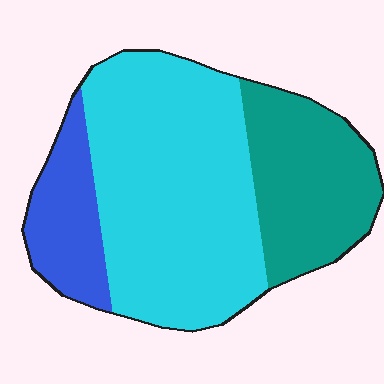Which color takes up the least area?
Blue, at roughly 15%.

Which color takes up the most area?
Cyan, at roughly 55%.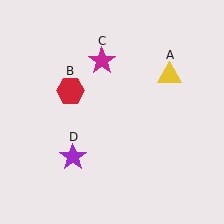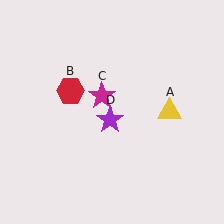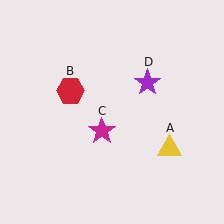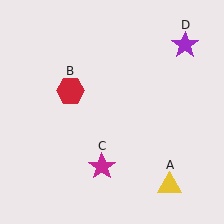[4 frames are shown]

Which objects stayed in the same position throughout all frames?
Red hexagon (object B) remained stationary.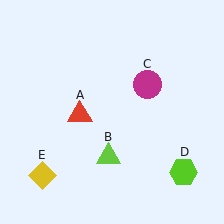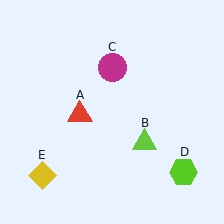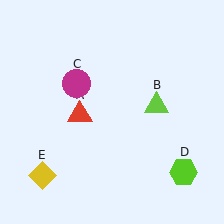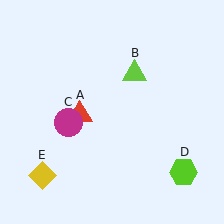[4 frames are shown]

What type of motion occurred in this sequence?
The lime triangle (object B), magenta circle (object C) rotated counterclockwise around the center of the scene.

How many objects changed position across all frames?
2 objects changed position: lime triangle (object B), magenta circle (object C).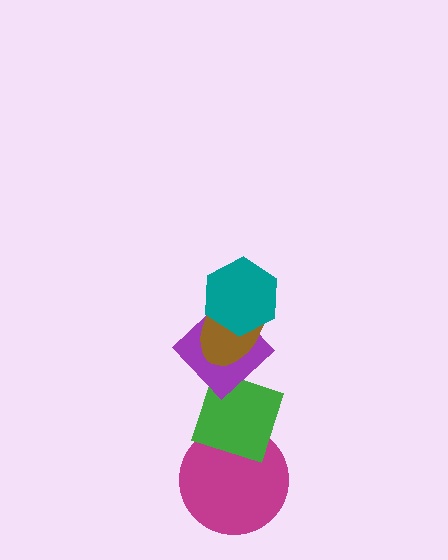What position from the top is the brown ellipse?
The brown ellipse is 2nd from the top.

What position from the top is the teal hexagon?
The teal hexagon is 1st from the top.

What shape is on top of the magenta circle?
The green diamond is on top of the magenta circle.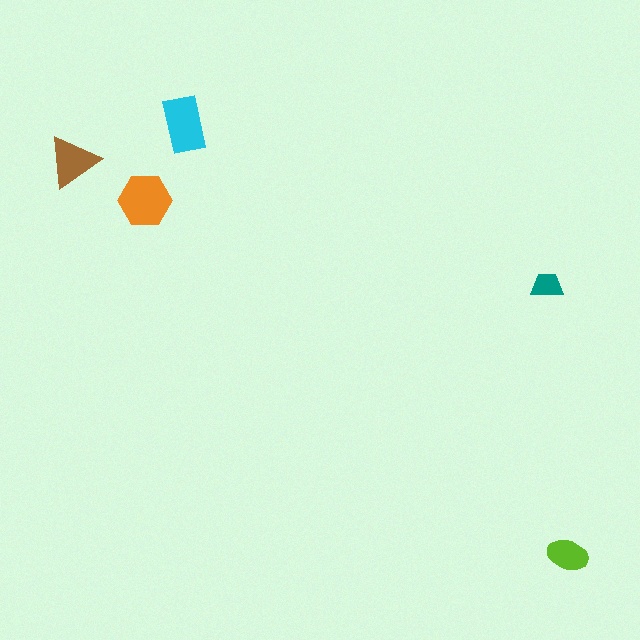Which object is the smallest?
The teal trapezoid.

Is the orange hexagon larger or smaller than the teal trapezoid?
Larger.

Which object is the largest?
The orange hexagon.